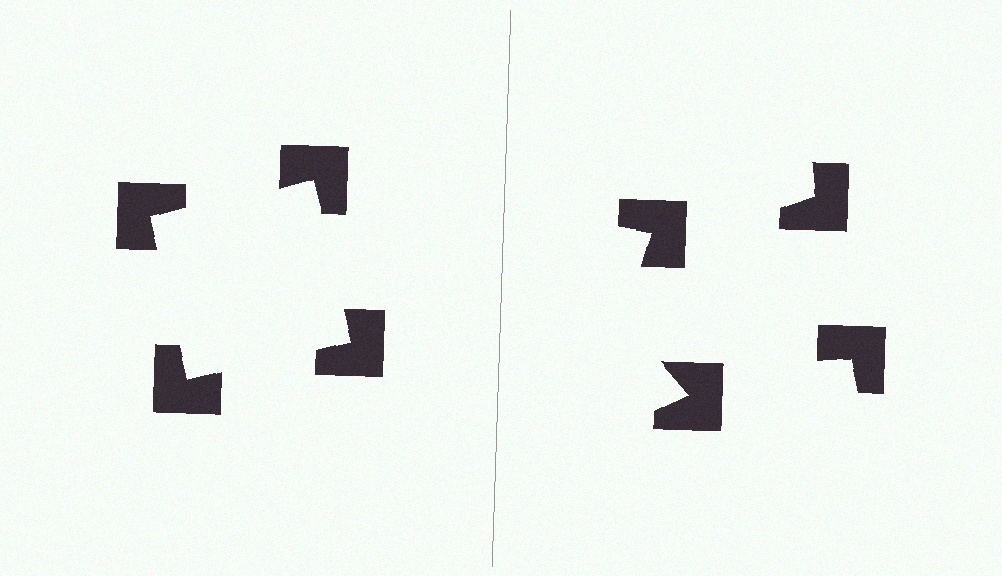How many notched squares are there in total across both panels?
8 — 4 on each side.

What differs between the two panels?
The notched squares are positioned identically on both sides; only the wedge orientations differ. On the left they align to a square; on the right they are misaligned.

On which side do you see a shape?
An illusory square appears on the left side. On the right side the wedge cuts are rotated, so no coherent shape forms.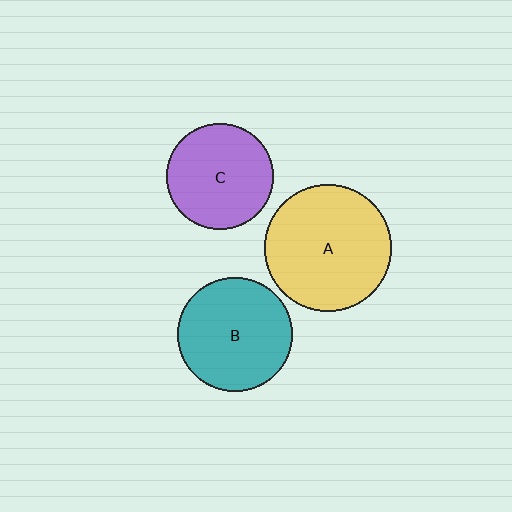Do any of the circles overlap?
No, none of the circles overlap.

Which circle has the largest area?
Circle A (yellow).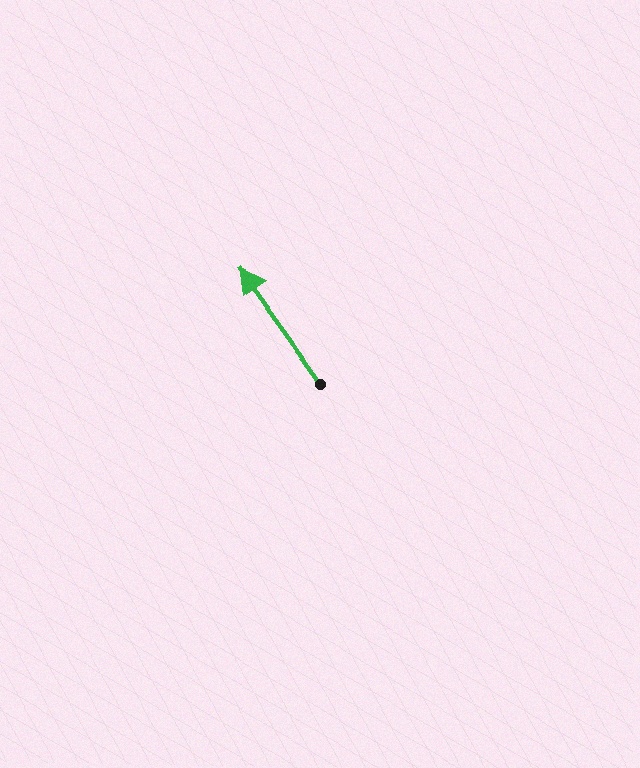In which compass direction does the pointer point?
Northwest.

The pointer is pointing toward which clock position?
Roughly 11 o'clock.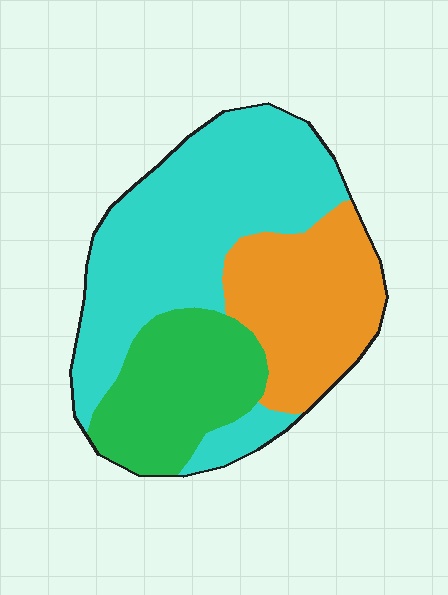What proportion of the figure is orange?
Orange takes up about one quarter (1/4) of the figure.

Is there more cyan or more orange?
Cyan.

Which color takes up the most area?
Cyan, at roughly 50%.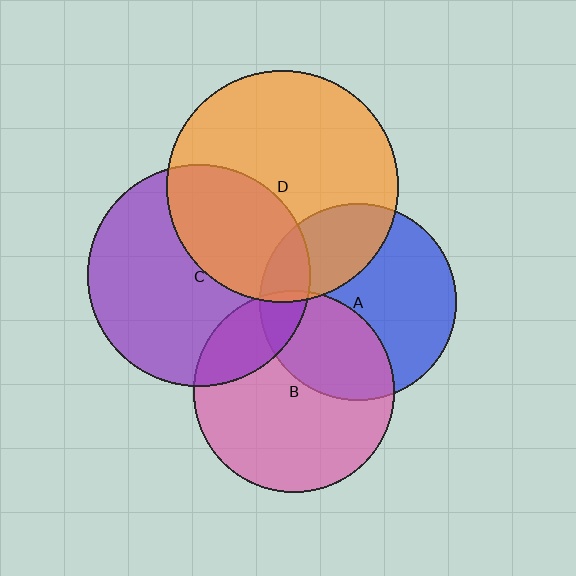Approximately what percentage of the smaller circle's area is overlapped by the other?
Approximately 5%.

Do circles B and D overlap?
Yes.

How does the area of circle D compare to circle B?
Approximately 1.3 times.